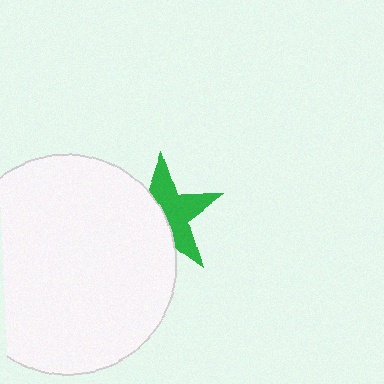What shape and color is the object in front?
The object in front is a white circle.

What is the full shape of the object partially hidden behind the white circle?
The partially hidden object is a green star.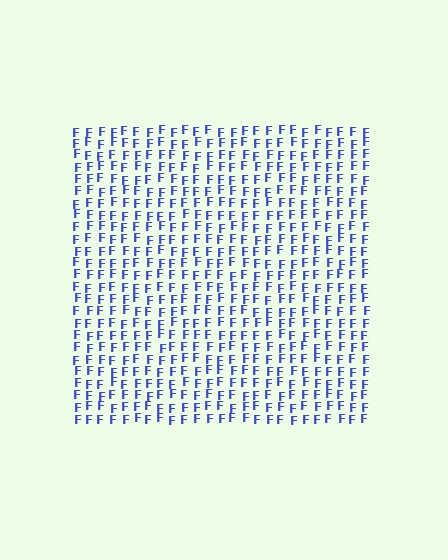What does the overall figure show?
The overall figure shows a square.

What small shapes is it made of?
It is made of small letter F's.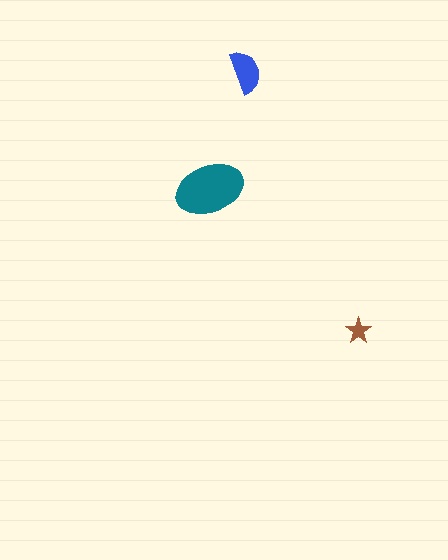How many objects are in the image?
There are 3 objects in the image.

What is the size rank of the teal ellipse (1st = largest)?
1st.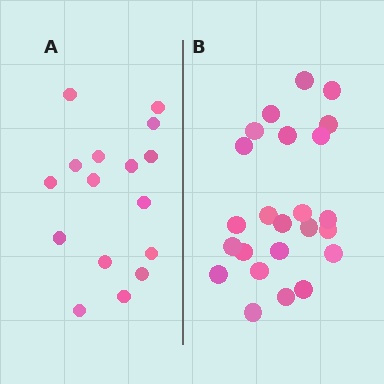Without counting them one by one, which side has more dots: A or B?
Region B (the right region) has more dots.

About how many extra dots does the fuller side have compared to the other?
Region B has roughly 8 or so more dots than region A.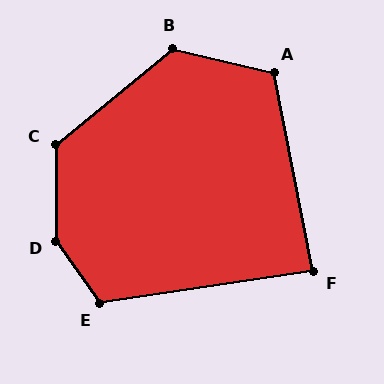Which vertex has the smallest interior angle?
F, at approximately 88 degrees.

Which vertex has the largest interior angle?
D, at approximately 145 degrees.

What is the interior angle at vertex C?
Approximately 129 degrees (obtuse).